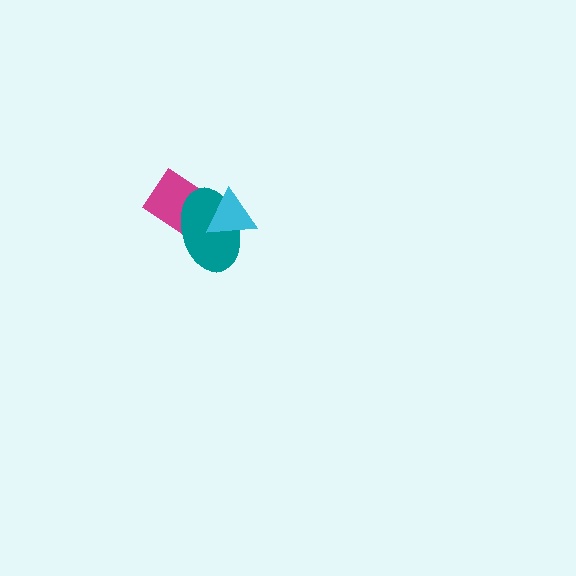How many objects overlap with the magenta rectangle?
2 objects overlap with the magenta rectangle.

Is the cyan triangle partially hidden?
No, no other shape covers it.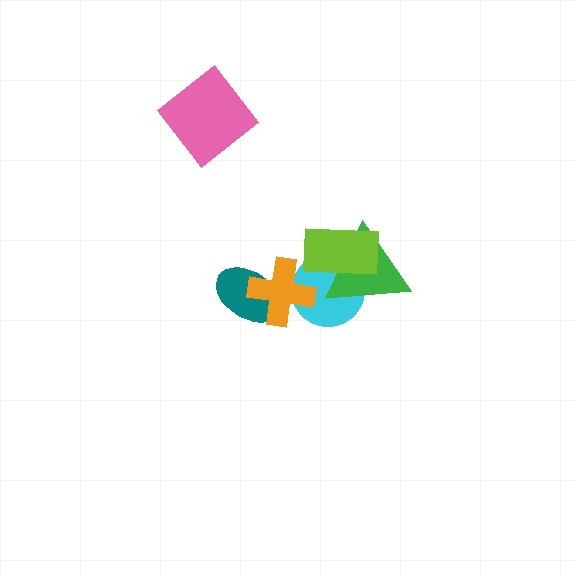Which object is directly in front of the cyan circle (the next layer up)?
The green triangle is directly in front of the cyan circle.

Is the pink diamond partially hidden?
No, no other shape covers it.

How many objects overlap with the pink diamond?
0 objects overlap with the pink diamond.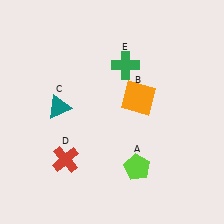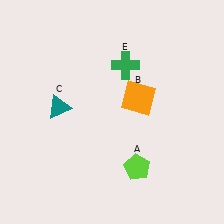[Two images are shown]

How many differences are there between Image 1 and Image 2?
There is 1 difference between the two images.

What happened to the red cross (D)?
The red cross (D) was removed in Image 2. It was in the bottom-left area of Image 1.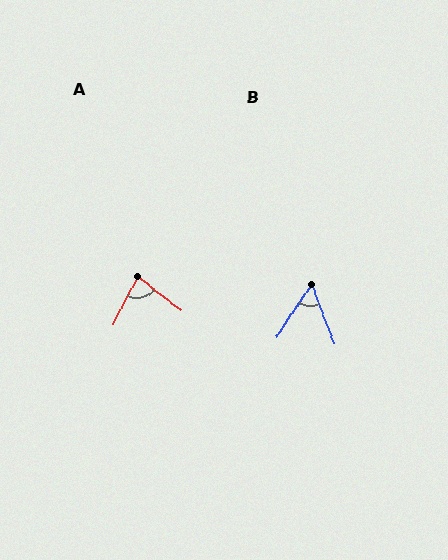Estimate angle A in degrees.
Approximately 79 degrees.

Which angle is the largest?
A, at approximately 79 degrees.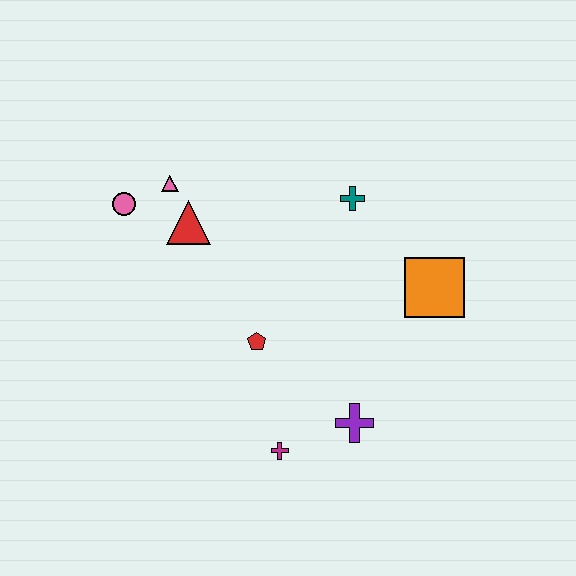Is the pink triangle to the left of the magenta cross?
Yes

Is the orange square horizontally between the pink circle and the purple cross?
No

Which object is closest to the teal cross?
The orange square is closest to the teal cross.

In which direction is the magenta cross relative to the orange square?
The magenta cross is below the orange square.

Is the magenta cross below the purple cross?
Yes